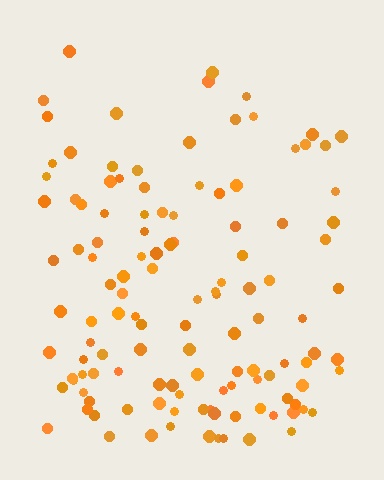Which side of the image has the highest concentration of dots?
The bottom.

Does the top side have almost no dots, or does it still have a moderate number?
Still a moderate number, just noticeably fewer than the bottom.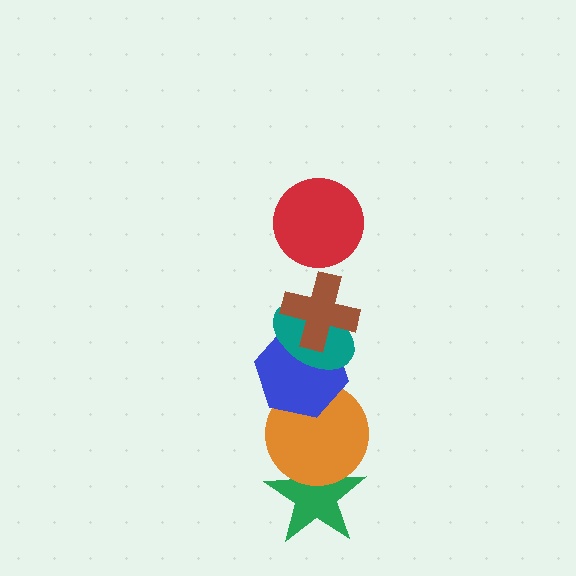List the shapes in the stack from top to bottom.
From top to bottom: the red circle, the brown cross, the teal ellipse, the blue hexagon, the orange circle, the green star.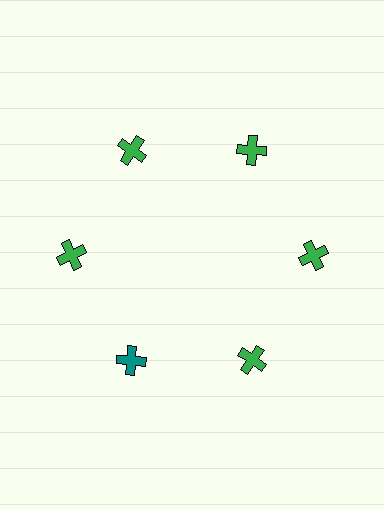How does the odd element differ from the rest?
It has a different color: teal instead of green.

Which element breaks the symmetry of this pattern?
The teal cross at roughly the 7 o'clock position breaks the symmetry. All other shapes are green crosses.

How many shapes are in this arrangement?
There are 6 shapes arranged in a ring pattern.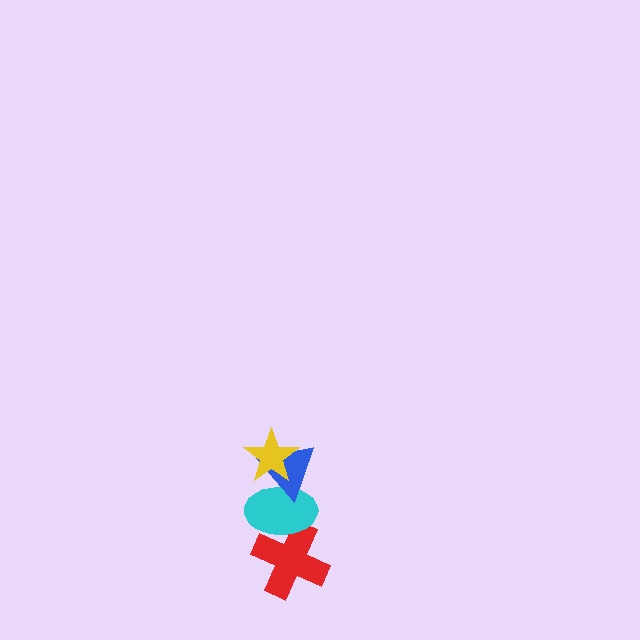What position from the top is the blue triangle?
The blue triangle is 2nd from the top.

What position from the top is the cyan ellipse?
The cyan ellipse is 3rd from the top.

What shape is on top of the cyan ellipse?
The blue triangle is on top of the cyan ellipse.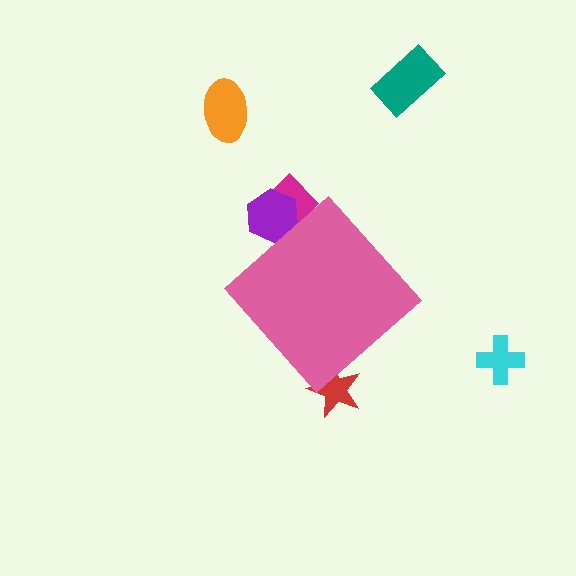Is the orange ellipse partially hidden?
No, the orange ellipse is fully visible.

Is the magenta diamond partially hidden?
Yes, the magenta diamond is partially hidden behind the pink diamond.